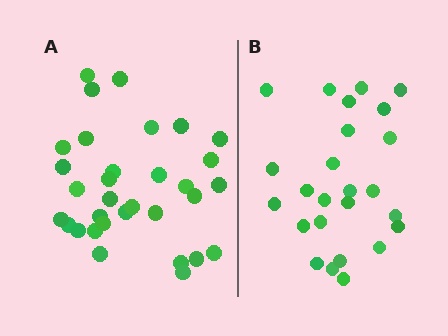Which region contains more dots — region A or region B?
Region A (the left region) has more dots.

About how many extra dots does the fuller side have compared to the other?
Region A has roughly 8 or so more dots than region B.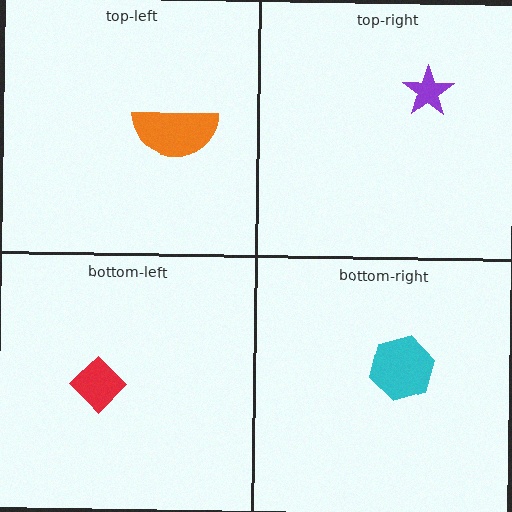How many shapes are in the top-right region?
1.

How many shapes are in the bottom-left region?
1.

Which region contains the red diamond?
The bottom-left region.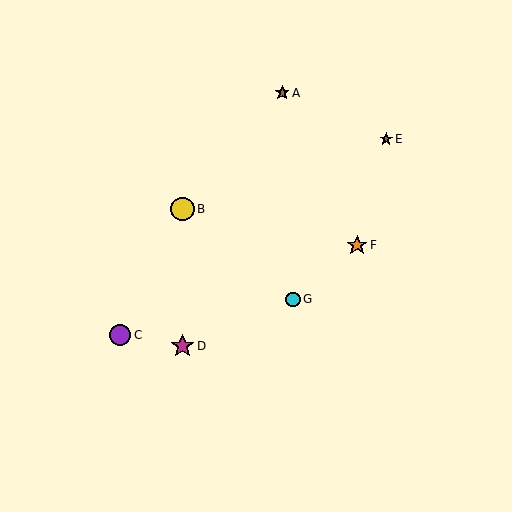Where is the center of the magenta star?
The center of the magenta star is at (182, 346).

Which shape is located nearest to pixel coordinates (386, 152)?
The brown star (labeled E) at (386, 139) is nearest to that location.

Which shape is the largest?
The magenta star (labeled D) is the largest.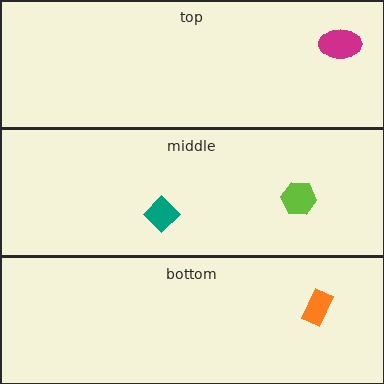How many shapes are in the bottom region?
1.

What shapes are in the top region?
The magenta ellipse.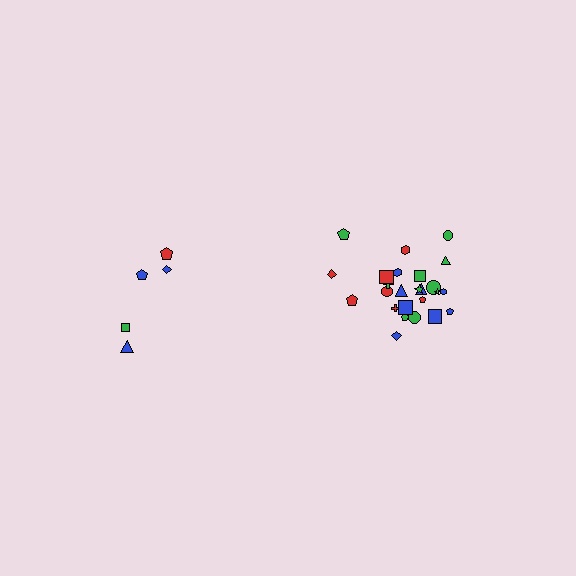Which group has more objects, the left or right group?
The right group.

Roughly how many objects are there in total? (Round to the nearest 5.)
Roughly 30 objects in total.